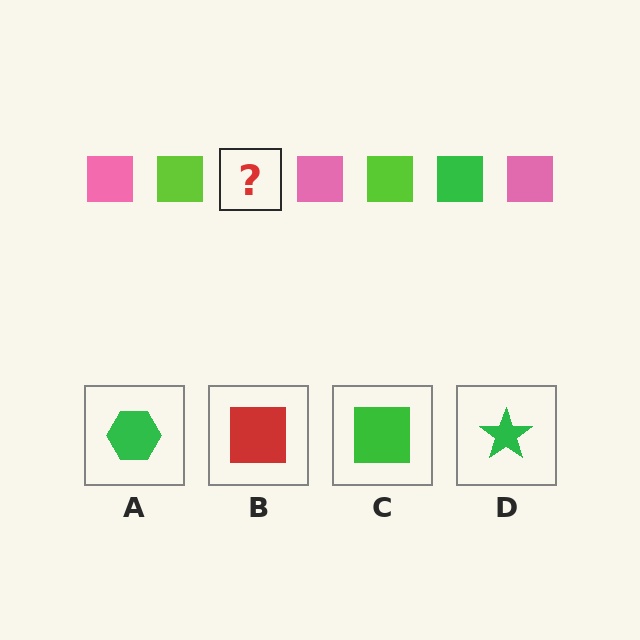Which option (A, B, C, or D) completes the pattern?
C.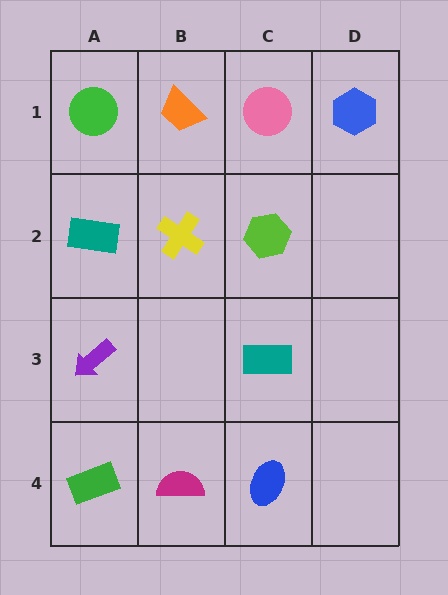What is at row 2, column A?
A teal rectangle.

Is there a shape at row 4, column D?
No, that cell is empty.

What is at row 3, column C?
A teal rectangle.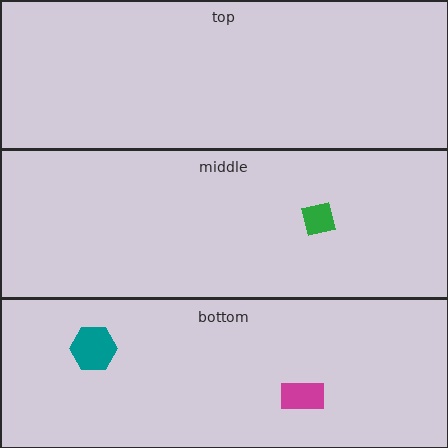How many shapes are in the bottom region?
2.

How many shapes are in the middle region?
1.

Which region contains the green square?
The middle region.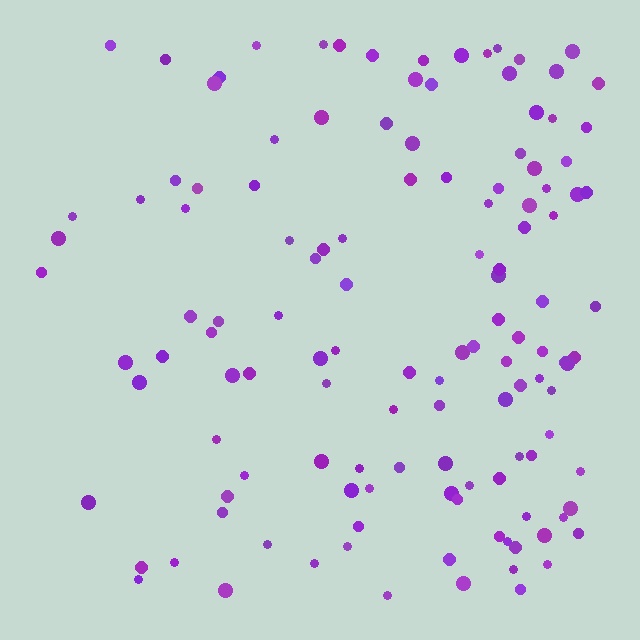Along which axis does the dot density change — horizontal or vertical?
Horizontal.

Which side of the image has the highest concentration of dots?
The right.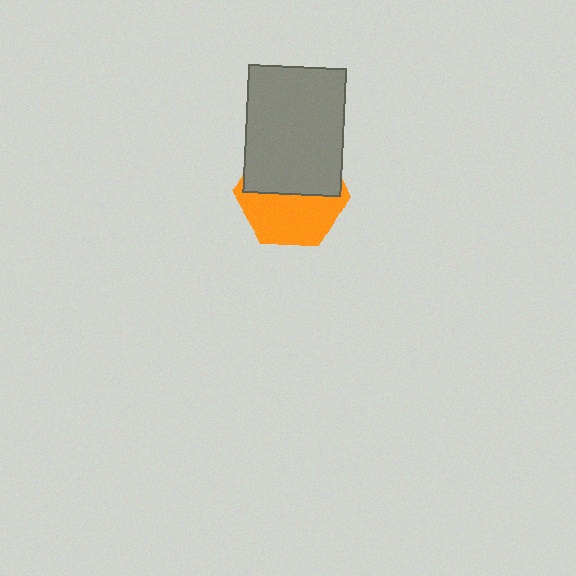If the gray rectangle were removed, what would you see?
You would see the complete orange hexagon.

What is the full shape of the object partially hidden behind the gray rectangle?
The partially hidden object is an orange hexagon.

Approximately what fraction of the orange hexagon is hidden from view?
Roughly 51% of the orange hexagon is hidden behind the gray rectangle.